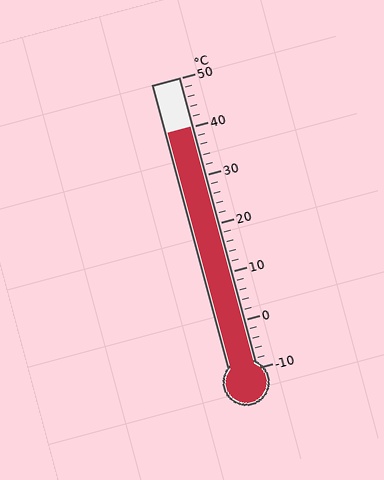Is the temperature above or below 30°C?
The temperature is above 30°C.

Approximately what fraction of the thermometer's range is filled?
The thermometer is filled to approximately 85% of its range.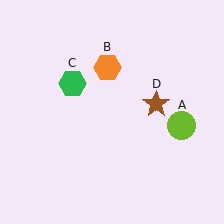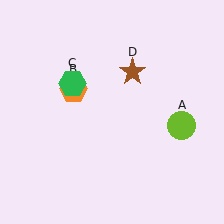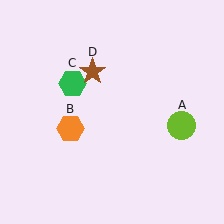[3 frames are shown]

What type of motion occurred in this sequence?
The orange hexagon (object B), brown star (object D) rotated counterclockwise around the center of the scene.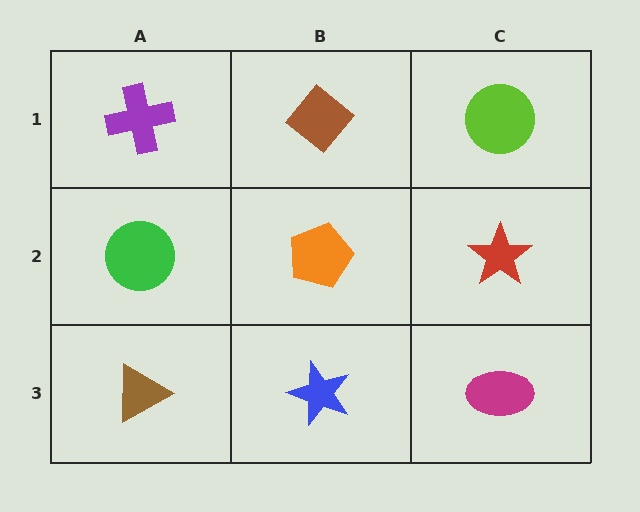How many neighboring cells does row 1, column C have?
2.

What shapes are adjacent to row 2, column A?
A purple cross (row 1, column A), a brown triangle (row 3, column A), an orange pentagon (row 2, column B).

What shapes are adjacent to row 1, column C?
A red star (row 2, column C), a brown diamond (row 1, column B).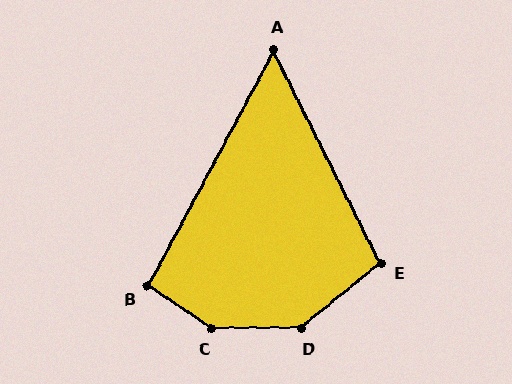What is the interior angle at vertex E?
Approximately 103 degrees (obtuse).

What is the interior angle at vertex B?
Approximately 95 degrees (obtuse).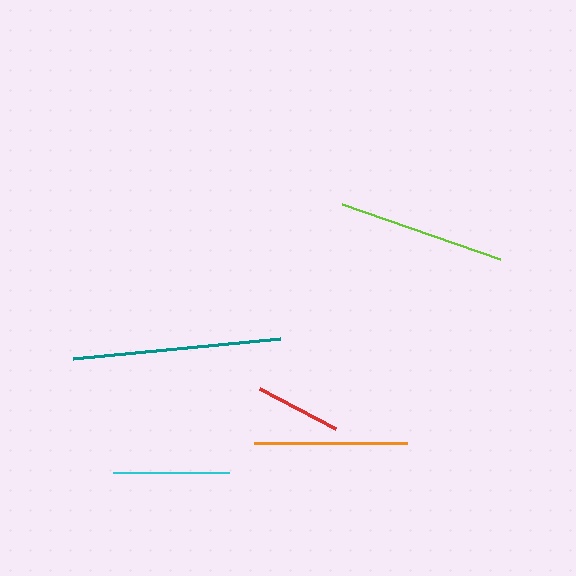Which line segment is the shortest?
The red line is the shortest at approximately 86 pixels.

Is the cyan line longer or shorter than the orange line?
The orange line is longer than the cyan line.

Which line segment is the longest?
The teal line is the longest at approximately 207 pixels.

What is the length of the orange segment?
The orange segment is approximately 153 pixels long.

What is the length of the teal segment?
The teal segment is approximately 207 pixels long.